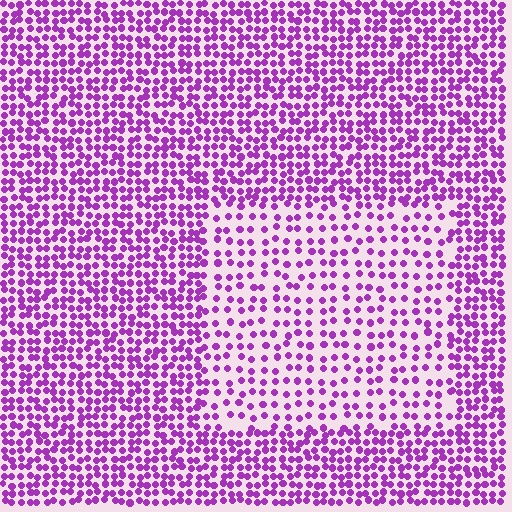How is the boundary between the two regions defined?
The boundary is defined by a change in element density (approximately 1.9x ratio). All elements are the same color, size, and shape.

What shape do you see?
I see a rectangle.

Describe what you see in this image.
The image contains small purple elements arranged at two different densities. A rectangle-shaped region is visible where the elements are less densely packed than the surrounding area.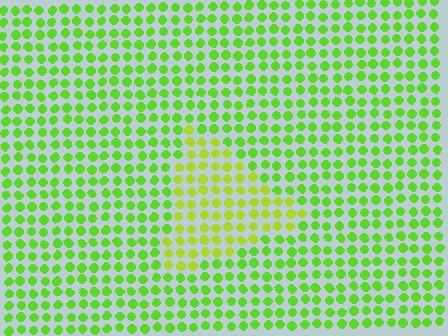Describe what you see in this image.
The image is filled with small lime elements in a uniform arrangement. A triangle-shaped region is visible where the elements are tinted to a slightly different hue, forming a subtle color boundary.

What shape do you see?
I see a triangle.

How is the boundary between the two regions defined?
The boundary is defined purely by a slight shift in hue (about 27 degrees). Spacing, size, and orientation are identical on both sides.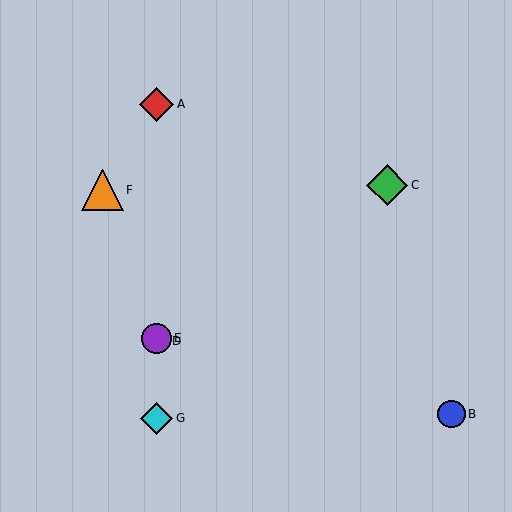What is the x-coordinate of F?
Object F is at x≈103.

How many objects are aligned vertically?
4 objects (A, D, E, G) are aligned vertically.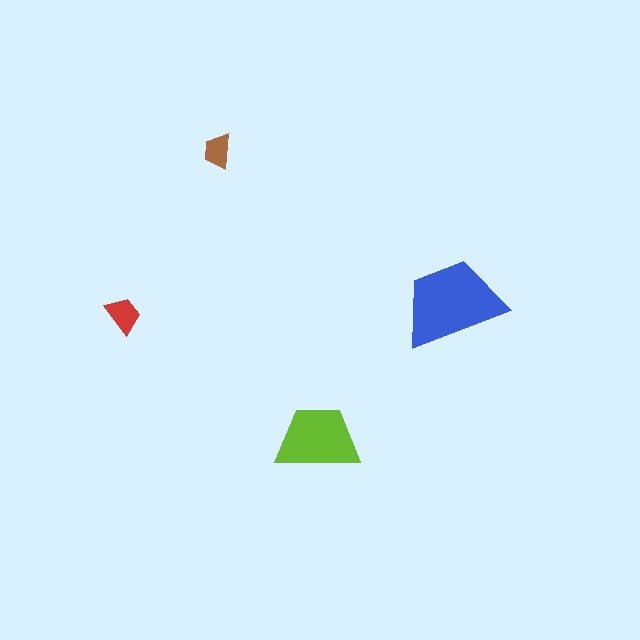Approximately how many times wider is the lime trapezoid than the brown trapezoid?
About 2.5 times wider.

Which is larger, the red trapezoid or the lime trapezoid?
The lime one.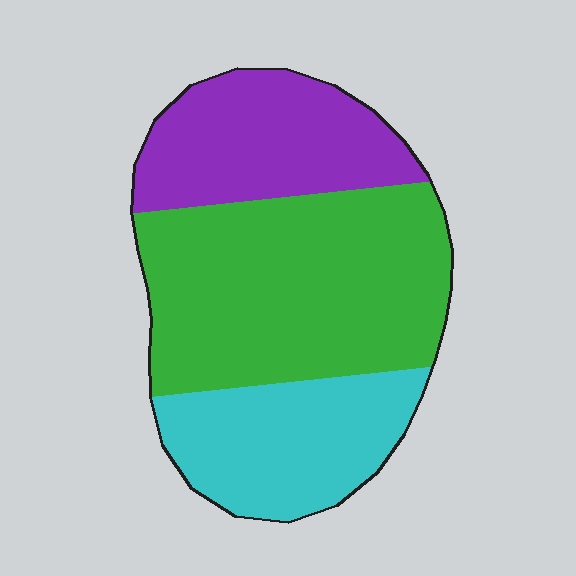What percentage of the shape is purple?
Purple takes up about one quarter (1/4) of the shape.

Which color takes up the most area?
Green, at roughly 50%.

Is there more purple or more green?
Green.